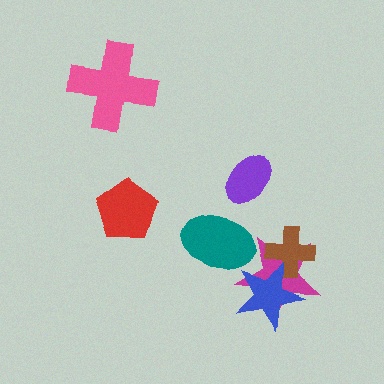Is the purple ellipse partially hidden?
No, no other shape covers it.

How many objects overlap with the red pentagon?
0 objects overlap with the red pentagon.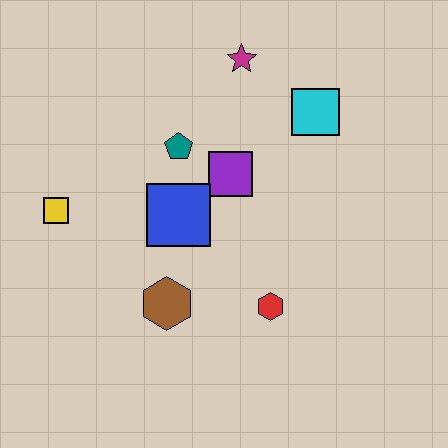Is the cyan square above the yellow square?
Yes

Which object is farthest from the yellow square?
The cyan square is farthest from the yellow square.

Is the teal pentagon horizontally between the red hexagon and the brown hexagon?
Yes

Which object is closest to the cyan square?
The magenta star is closest to the cyan square.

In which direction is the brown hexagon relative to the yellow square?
The brown hexagon is to the right of the yellow square.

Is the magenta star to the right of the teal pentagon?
Yes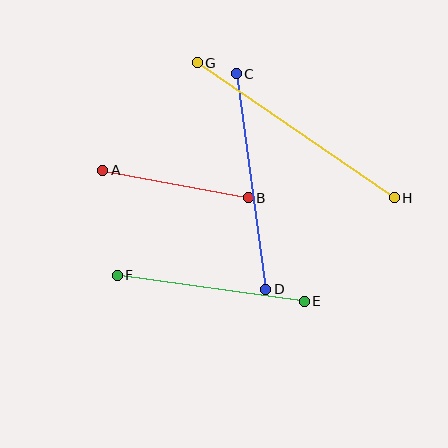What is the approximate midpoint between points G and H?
The midpoint is at approximately (296, 130) pixels.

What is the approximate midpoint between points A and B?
The midpoint is at approximately (176, 184) pixels.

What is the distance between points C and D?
The distance is approximately 218 pixels.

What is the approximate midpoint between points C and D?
The midpoint is at approximately (251, 181) pixels.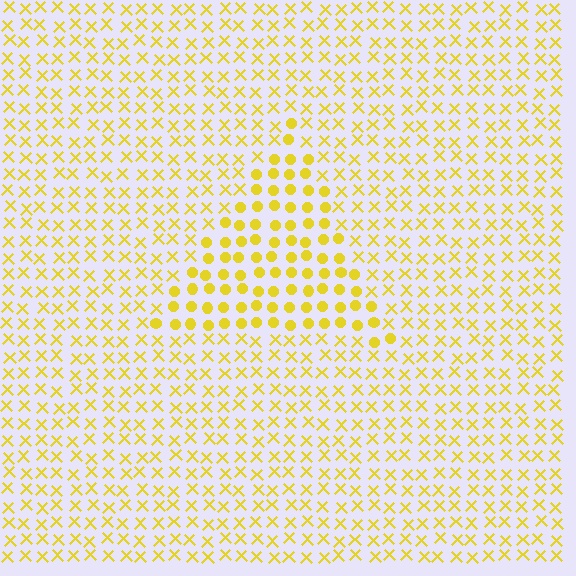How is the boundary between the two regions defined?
The boundary is defined by a change in element shape: circles inside vs. X marks outside. All elements share the same color and spacing.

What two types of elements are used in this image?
The image uses circles inside the triangle region and X marks outside it.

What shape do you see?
I see a triangle.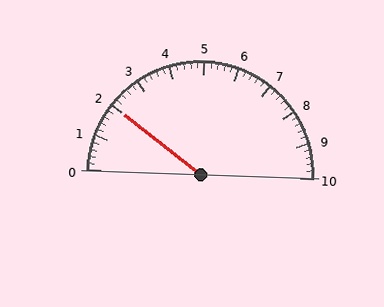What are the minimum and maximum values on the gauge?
The gauge ranges from 0 to 10.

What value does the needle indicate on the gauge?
The needle indicates approximately 2.0.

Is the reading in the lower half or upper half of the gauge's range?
The reading is in the lower half of the range (0 to 10).